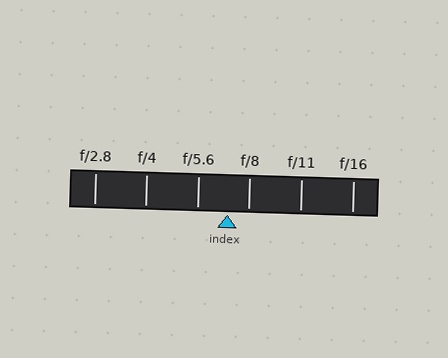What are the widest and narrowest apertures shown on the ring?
The widest aperture shown is f/2.8 and the narrowest is f/16.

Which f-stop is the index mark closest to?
The index mark is closest to f/8.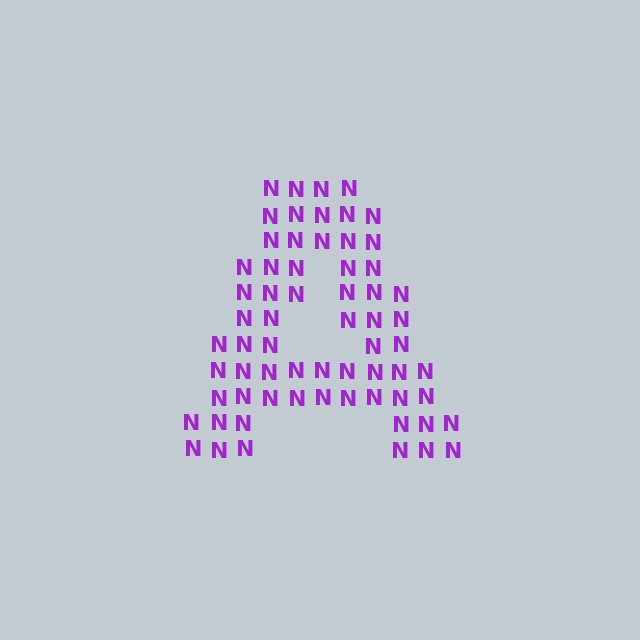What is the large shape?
The large shape is the letter A.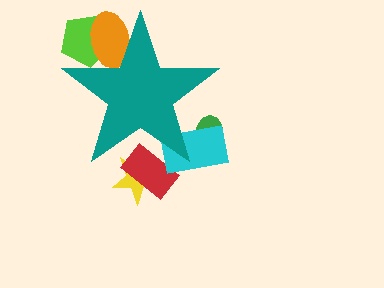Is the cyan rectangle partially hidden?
Yes, the cyan rectangle is partially hidden behind the teal star.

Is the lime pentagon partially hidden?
Yes, the lime pentagon is partially hidden behind the teal star.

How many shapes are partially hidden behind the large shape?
6 shapes are partially hidden.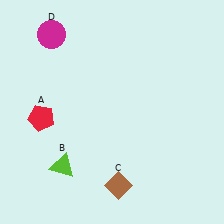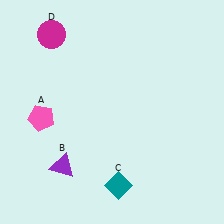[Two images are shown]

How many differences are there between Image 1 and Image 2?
There are 3 differences between the two images.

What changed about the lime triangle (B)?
In Image 1, B is lime. In Image 2, it changed to purple.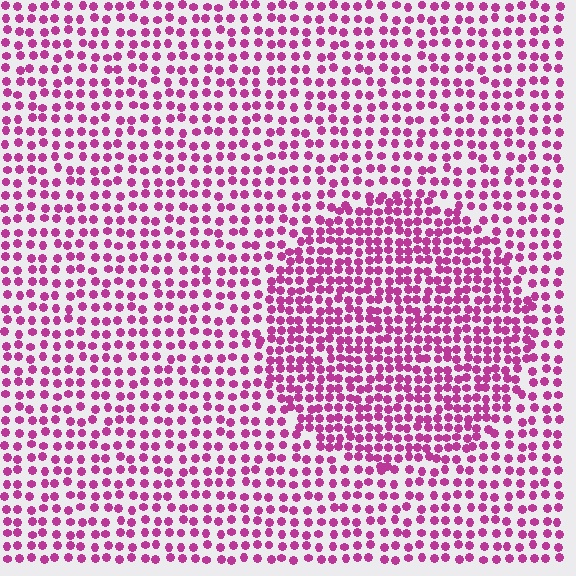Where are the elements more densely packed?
The elements are more densely packed inside the circle boundary.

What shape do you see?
I see a circle.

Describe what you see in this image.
The image contains small magenta elements arranged at two different densities. A circle-shaped region is visible where the elements are more densely packed than the surrounding area.